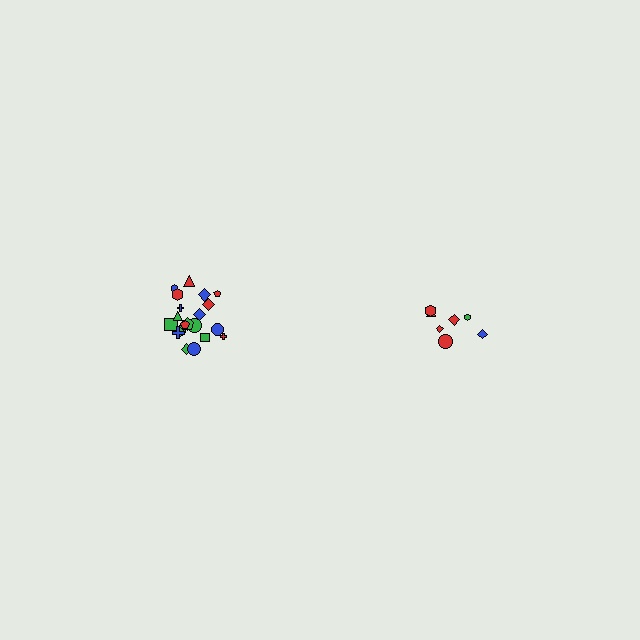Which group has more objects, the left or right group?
The left group.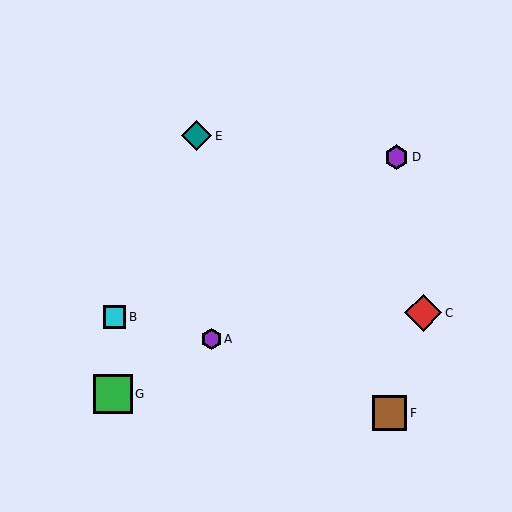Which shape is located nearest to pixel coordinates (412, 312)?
The red diamond (labeled C) at (423, 313) is nearest to that location.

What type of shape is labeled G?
Shape G is a green square.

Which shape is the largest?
The green square (labeled G) is the largest.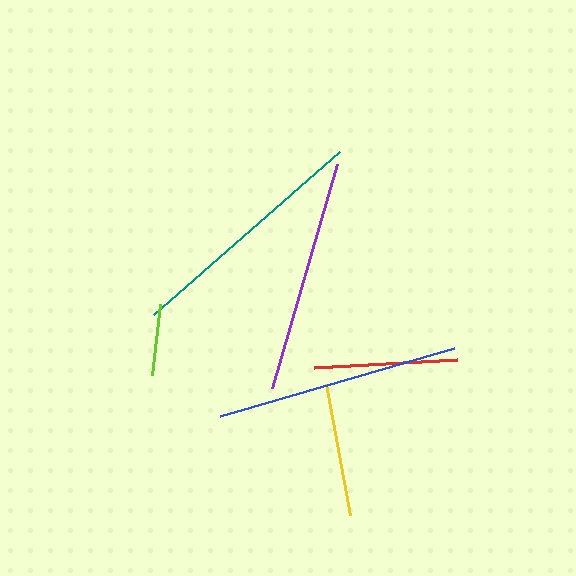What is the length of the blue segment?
The blue segment is approximately 244 pixels long.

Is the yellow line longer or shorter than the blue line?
The blue line is longer than the yellow line.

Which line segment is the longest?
The teal line is the longest at approximately 247 pixels.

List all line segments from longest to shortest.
From longest to shortest: teal, blue, purple, red, yellow, lime.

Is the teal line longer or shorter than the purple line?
The teal line is longer than the purple line.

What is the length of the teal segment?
The teal segment is approximately 247 pixels long.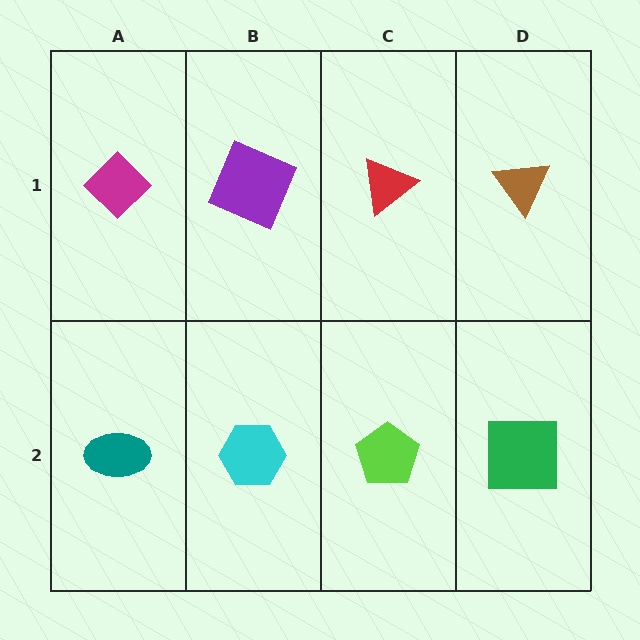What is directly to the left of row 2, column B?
A teal ellipse.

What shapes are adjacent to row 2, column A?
A magenta diamond (row 1, column A), a cyan hexagon (row 2, column B).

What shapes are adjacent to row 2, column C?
A red triangle (row 1, column C), a cyan hexagon (row 2, column B), a green square (row 2, column D).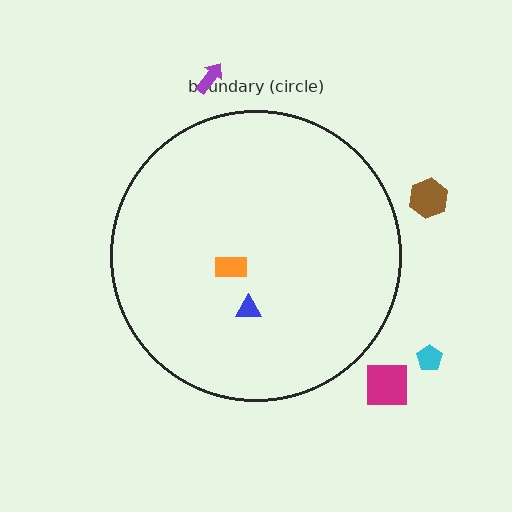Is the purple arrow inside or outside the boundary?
Outside.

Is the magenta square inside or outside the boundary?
Outside.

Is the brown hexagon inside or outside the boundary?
Outside.